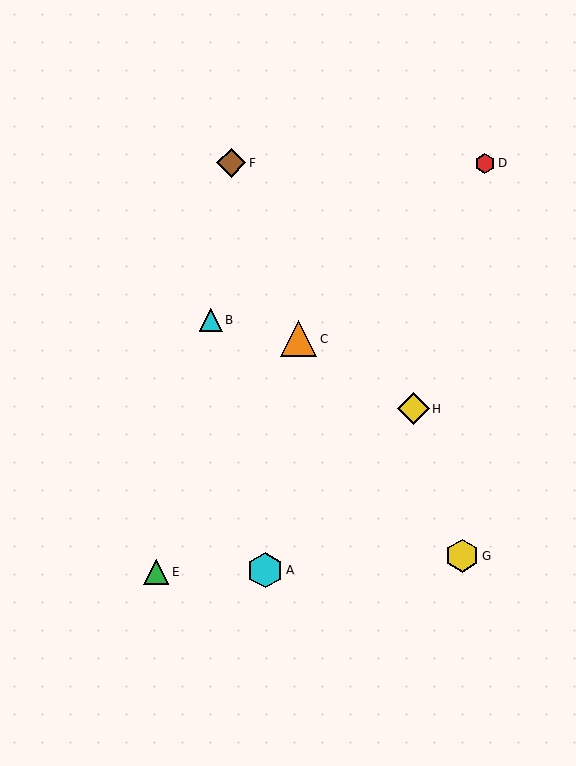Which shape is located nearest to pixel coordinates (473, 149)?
The red hexagon (labeled D) at (485, 163) is nearest to that location.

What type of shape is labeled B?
Shape B is a cyan triangle.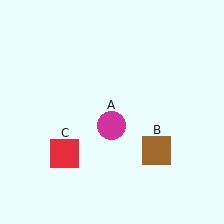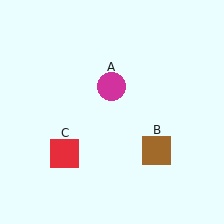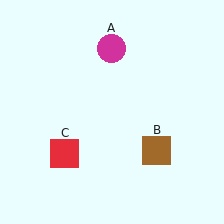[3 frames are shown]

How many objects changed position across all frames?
1 object changed position: magenta circle (object A).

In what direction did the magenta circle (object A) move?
The magenta circle (object A) moved up.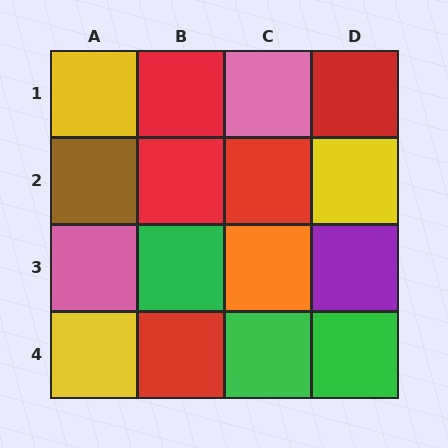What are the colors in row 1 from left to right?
Yellow, red, pink, red.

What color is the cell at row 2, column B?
Red.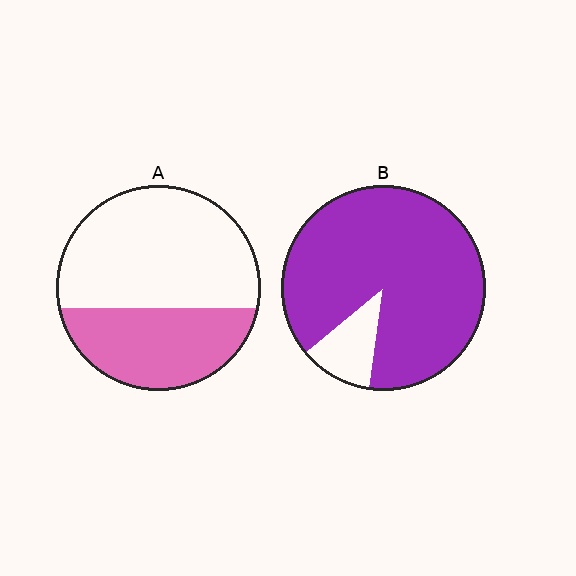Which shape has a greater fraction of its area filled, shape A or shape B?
Shape B.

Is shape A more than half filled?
No.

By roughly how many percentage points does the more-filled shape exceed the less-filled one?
By roughly 50 percentage points (B over A).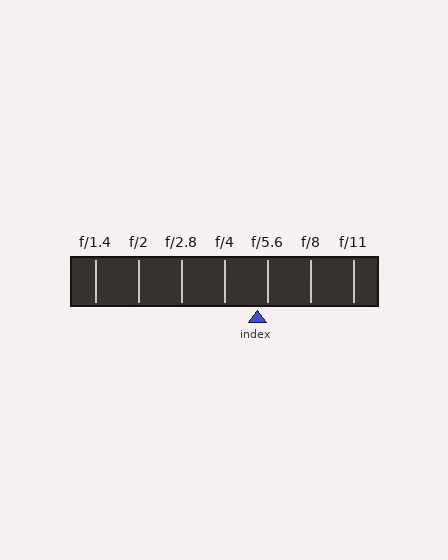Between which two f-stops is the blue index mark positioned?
The index mark is between f/4 and f/5.6.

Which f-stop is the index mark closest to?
The index mark is closest to f/5.6.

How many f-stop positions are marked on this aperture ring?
There are 7 f-stop positions marked.